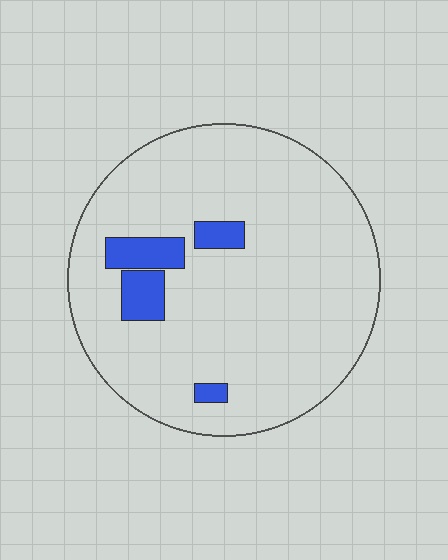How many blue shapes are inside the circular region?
4.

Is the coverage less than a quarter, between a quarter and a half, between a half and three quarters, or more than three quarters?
Less than a quarter.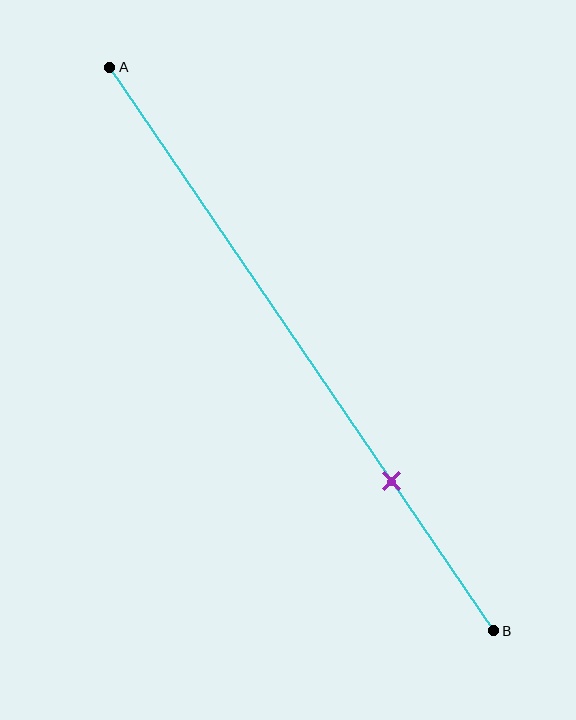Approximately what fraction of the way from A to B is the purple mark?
The purple mark is approximately 75% of the way from A to B.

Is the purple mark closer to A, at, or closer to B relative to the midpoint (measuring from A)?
The purple mark is closer to point B than the midpoint of segment AB.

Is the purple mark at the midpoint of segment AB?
No, the mark is at about 75% from A, not at the 50% midpoint.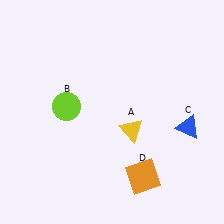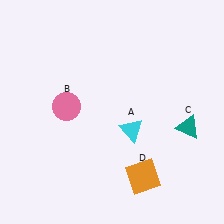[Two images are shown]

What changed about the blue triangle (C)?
In Image 1, C is blue. In Image 2, it changed to teal.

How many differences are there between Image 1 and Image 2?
There are 3 differences between the two images.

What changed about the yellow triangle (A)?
In Image 1, A is yellow. In Image 2, it changed to cyan.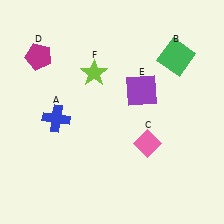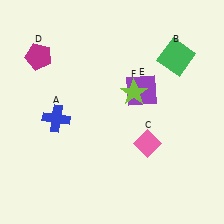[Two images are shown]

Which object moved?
The lime star (F) moved right.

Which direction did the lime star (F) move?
The lime star (F) moved right.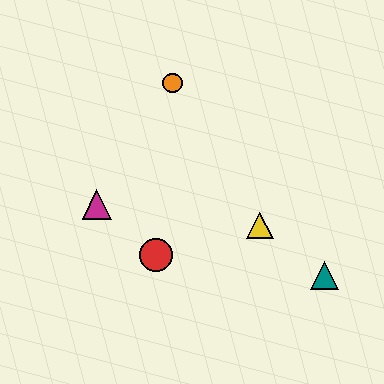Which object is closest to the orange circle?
The magenta triangle is closest to the orange circle.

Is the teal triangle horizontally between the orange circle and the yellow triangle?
No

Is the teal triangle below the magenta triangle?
Yes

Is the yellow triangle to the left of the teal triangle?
Yes